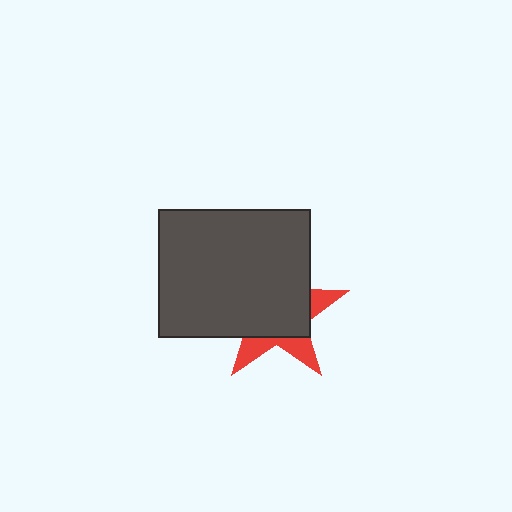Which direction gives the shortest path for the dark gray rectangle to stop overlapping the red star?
Moving toward the upper-left gives the shortest separation.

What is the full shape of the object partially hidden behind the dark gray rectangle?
The partially hidden object is a red star.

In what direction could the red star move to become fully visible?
The red star could move toward the lower-right. That would shift it out from behind the dark gray rectangle entirely.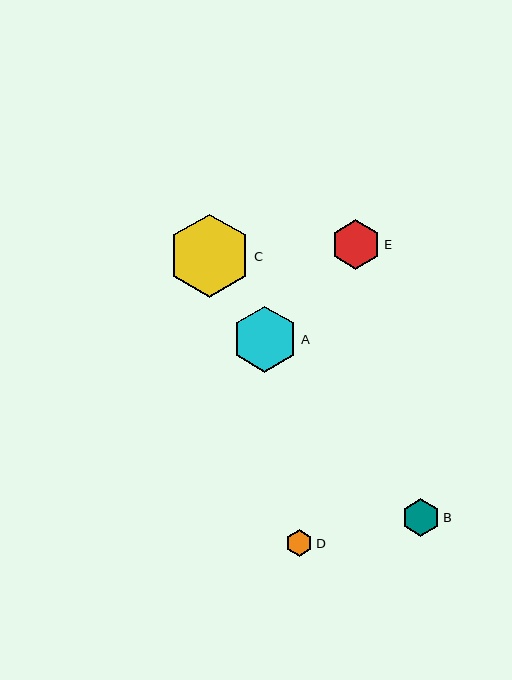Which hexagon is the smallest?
Hexagon D is the smallest with a size of approximately 26 pixels.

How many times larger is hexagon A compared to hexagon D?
Hexagon A is approximately 2.5 times the size of hexagon D.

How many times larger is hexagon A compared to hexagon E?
Hexagon A is approximately 1.3 times the size of hexagon E.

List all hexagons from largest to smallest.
From largest to smallest: C, A, E, B, D.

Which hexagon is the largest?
Hexagon C is the largest with a size of approximately 83 pixels.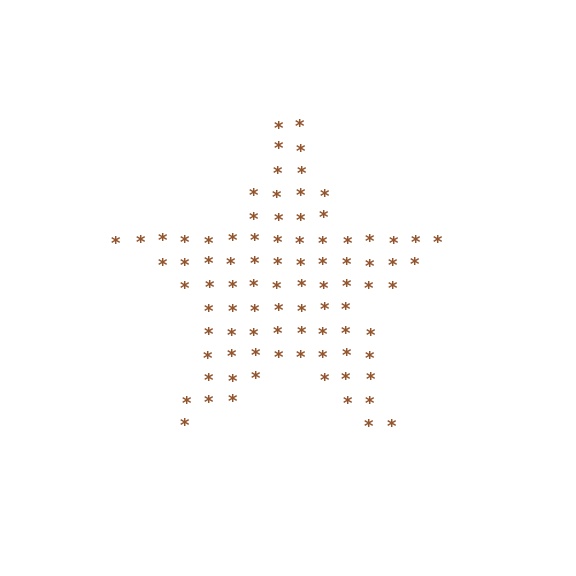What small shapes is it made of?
It is made of small asterisks.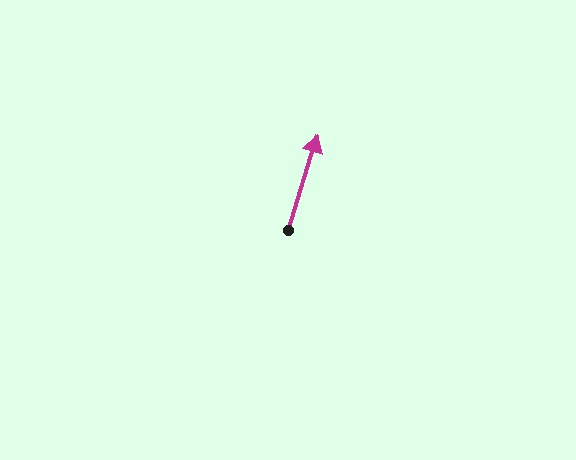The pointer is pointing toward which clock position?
Roughly 1 o'clock.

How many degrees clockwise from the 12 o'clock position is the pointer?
Approximately 17 degrees.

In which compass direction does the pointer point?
North.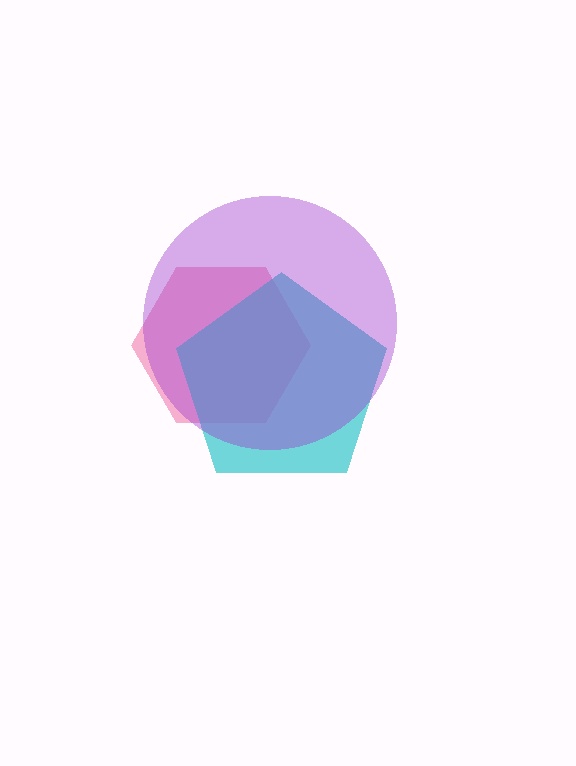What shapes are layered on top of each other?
The layered shapes are: a pink hexagon, a cyan pentagon, a purple circle.